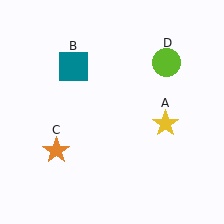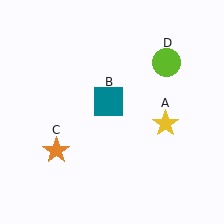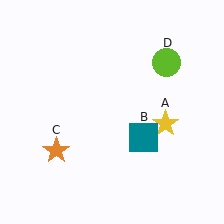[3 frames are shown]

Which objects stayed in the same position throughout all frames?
Yellow star (object A) and orange star (object C) and lime circle (object D) remained stationary.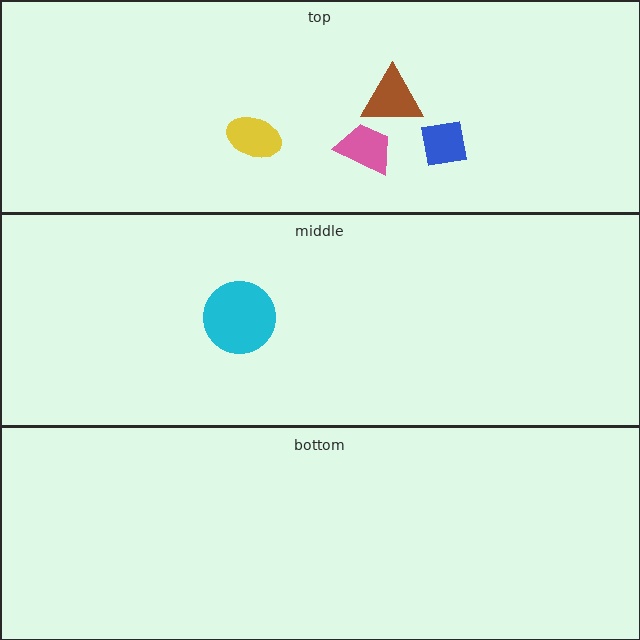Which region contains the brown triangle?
The top region.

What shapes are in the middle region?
The cyan circle.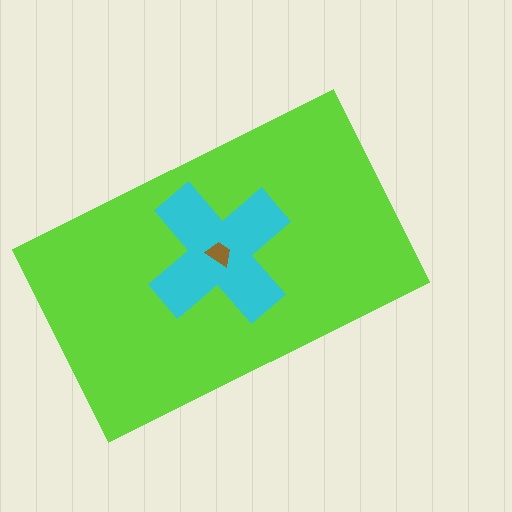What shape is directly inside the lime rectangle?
The cyan cross.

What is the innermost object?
The brown trapezoid.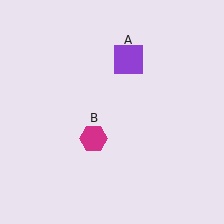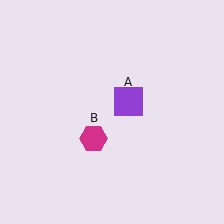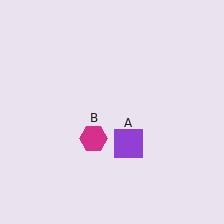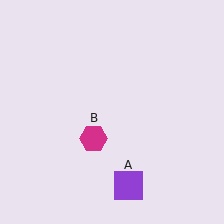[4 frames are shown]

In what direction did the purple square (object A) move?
The purple square (object A) moved down.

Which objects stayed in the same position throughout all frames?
Magenta hexagon (object B) remained stationary.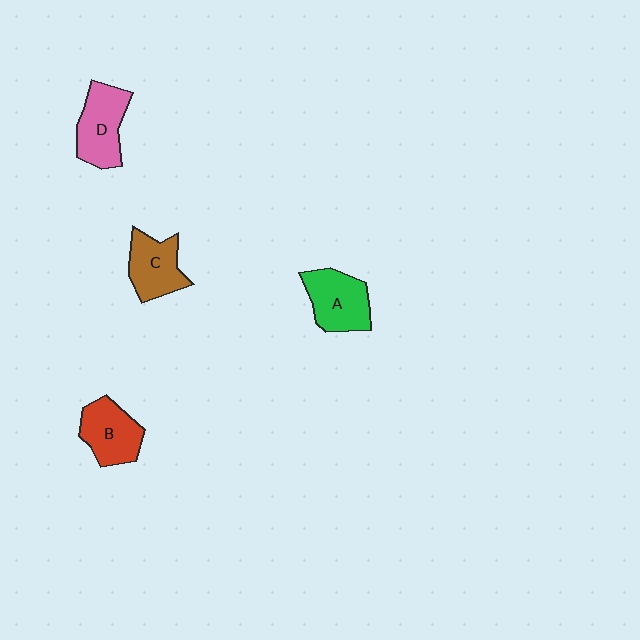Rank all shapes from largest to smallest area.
From largest to smallest: A (green), D (pink), B (red), C (brown).